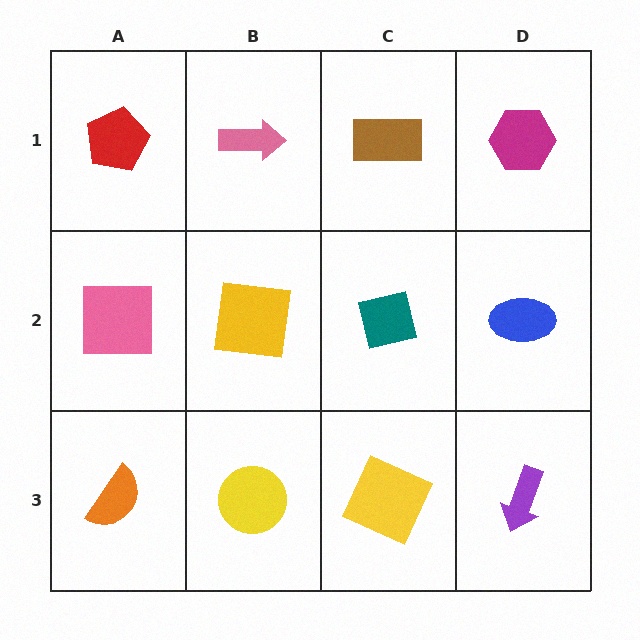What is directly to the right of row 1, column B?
A brown rectangle.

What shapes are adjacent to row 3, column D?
A blue ellipse (row 2, column D), a yellow square (row 3, column C).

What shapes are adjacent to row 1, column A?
A pink square (row 2, column A), a pink arrow (row 1, column B).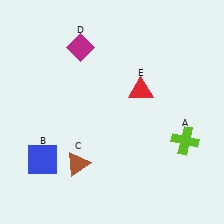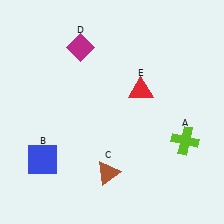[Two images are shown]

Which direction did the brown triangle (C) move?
The brown triangle (C) moved right.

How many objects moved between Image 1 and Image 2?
1 object moved between the two images.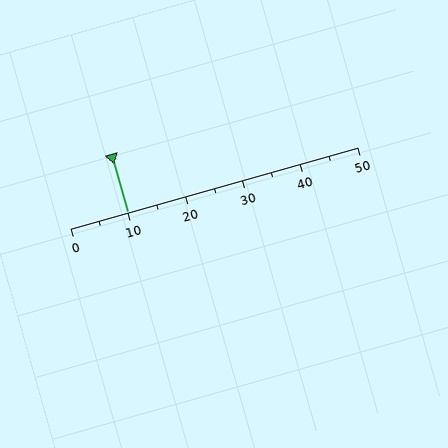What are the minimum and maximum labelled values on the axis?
The axis runs from 0 to 50.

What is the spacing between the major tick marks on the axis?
The major ticks are spaced 10 apart.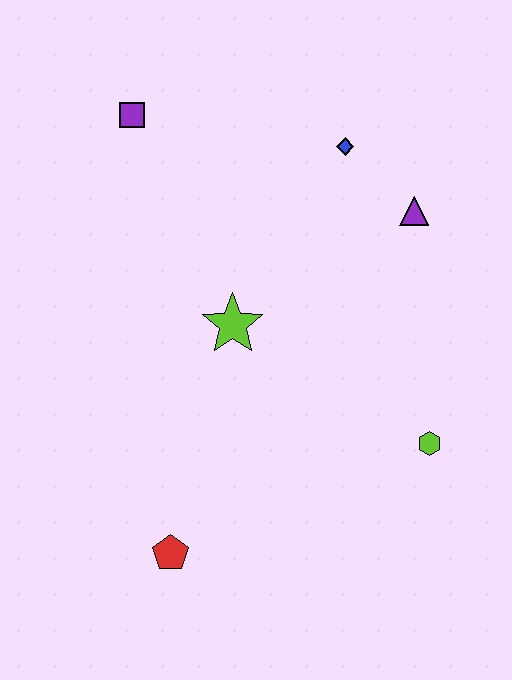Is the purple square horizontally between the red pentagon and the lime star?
No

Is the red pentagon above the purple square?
No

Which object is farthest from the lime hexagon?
The purple square is farthest from the lime hexagon.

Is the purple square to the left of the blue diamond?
Yes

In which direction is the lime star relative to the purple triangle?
The lime star is to the left of the purple triangle.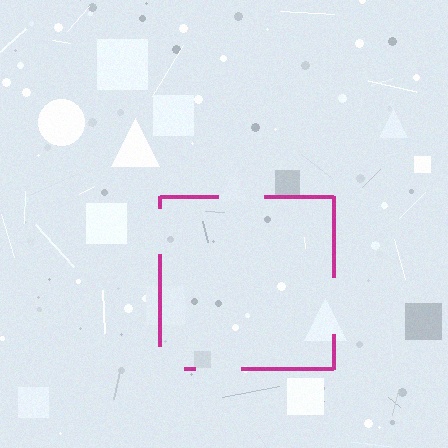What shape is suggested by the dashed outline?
The dashed outline suggests a square.